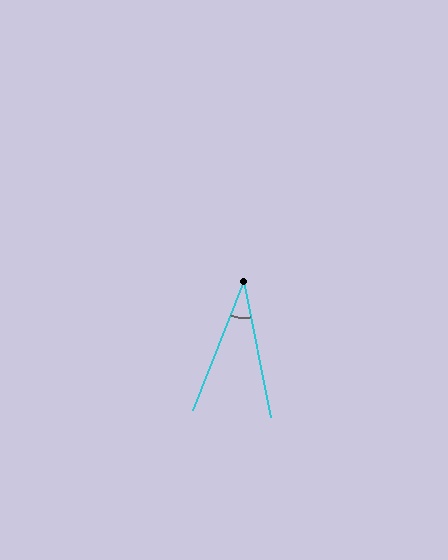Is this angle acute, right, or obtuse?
It is acute.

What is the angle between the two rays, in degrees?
Approximately 33 degrees.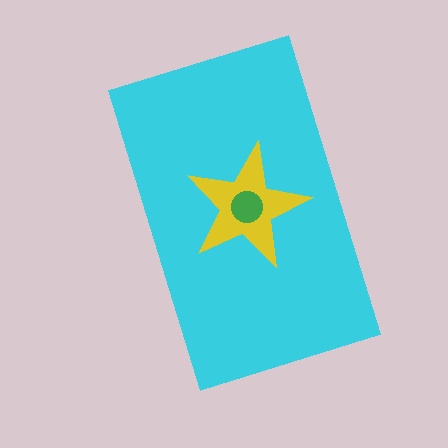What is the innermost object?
The green circle.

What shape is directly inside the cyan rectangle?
The yellow star.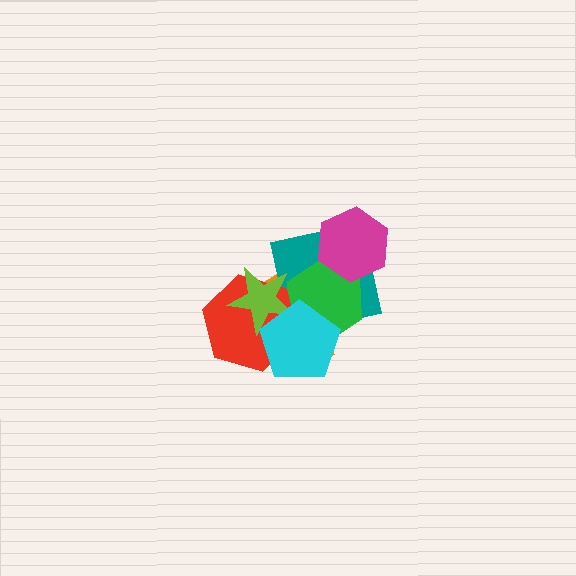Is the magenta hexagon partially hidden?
No, no other shape covers it.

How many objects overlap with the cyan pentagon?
5 objects overlap with the cyan pentagon.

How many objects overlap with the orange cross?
5 objects overlap with the orange cross.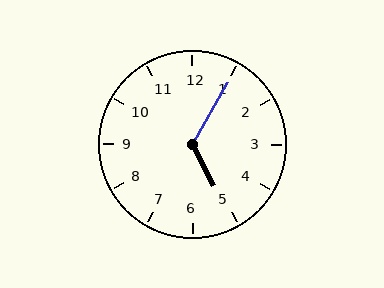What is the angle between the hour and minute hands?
Approximately 122 degrees.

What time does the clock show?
5:05.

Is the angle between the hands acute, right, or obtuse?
It is obtuse.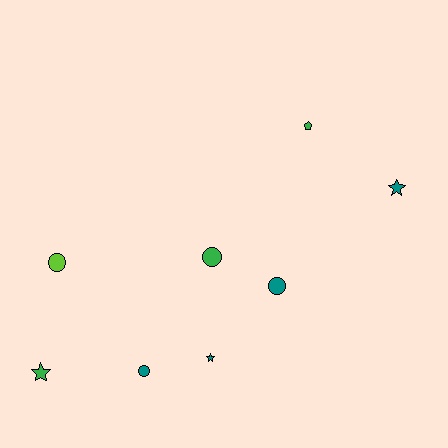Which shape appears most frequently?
Circle, with 4 objects.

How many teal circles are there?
There are 2 teal circles.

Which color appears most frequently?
Teal, with 4 objects.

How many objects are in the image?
There are 8 objects.